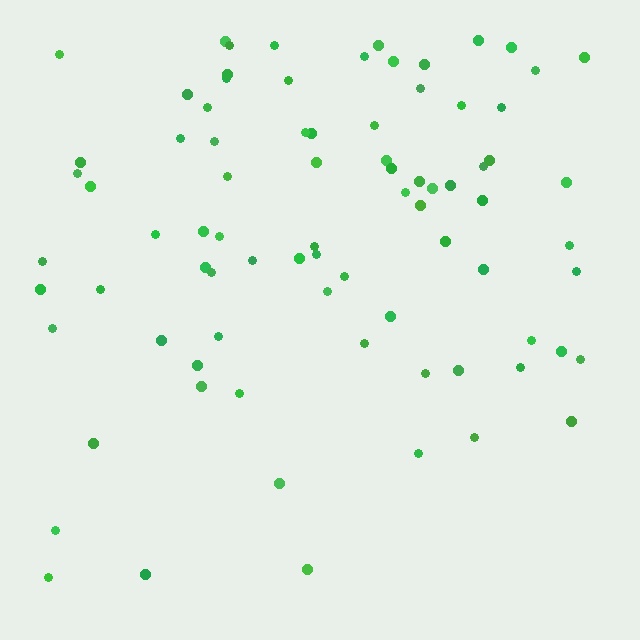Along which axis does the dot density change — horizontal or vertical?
Vertical.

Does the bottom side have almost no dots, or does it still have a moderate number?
Still a moderate number, just noticeably fewer than the top.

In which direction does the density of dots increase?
From bottom to top, with the top side densest.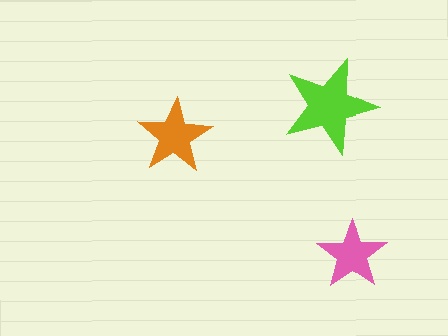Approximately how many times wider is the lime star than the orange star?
About 1.5 times wider.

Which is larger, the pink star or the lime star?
The lime one.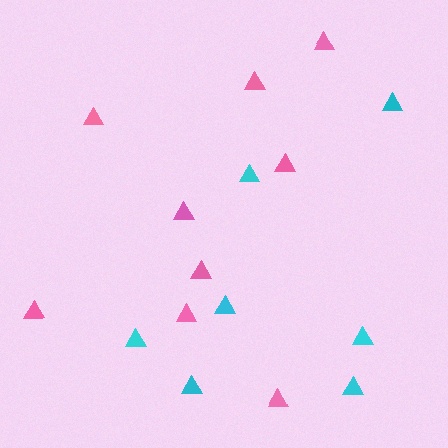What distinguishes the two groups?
There are 2 groups: one group of cyan triangles (7) and one group of pink triangles (9).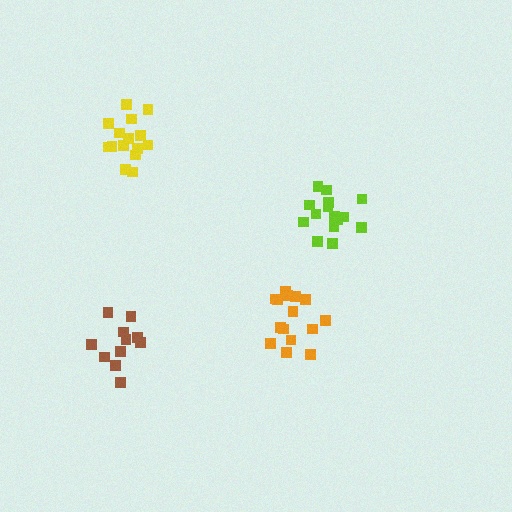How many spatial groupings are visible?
There are 4 spatial groupings.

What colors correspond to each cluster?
The clusters are colored: brown, yellow, lime, orange.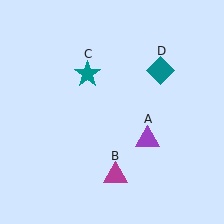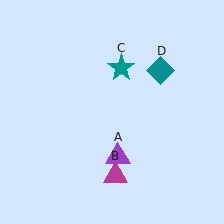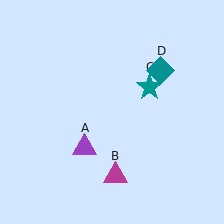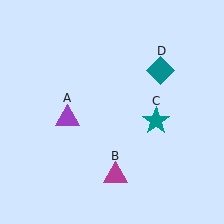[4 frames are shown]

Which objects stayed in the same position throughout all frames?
Magenta triangle (object B) and teal diamond (object D) remained stationary.